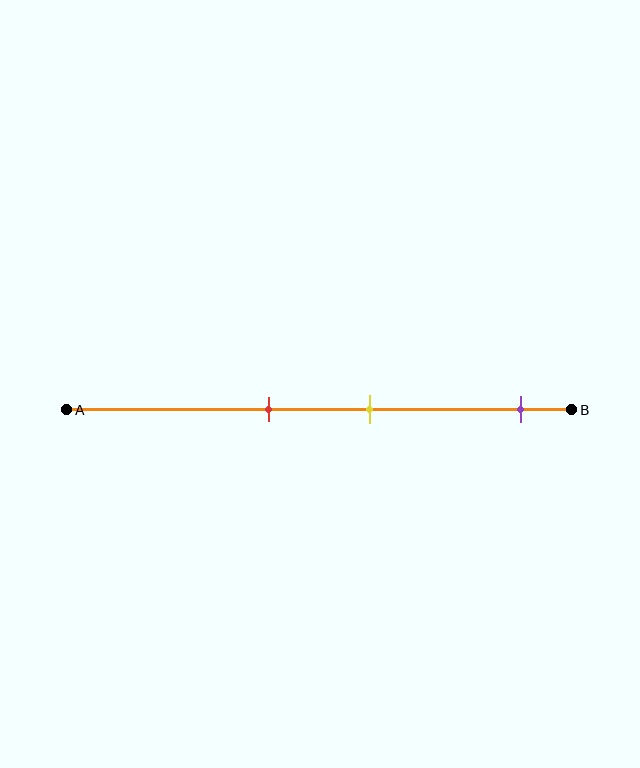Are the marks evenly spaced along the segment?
No, the marks are not evenly spaced.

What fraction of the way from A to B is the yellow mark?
The yellow mark is approximately 60% (0.6) of the way from A to B.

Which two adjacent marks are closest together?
The red and yellow marks are the closest adjacent pair.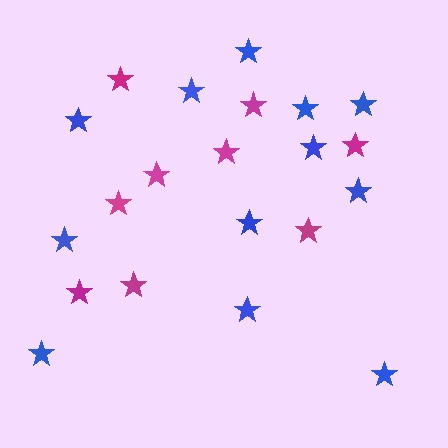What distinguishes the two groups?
There are 2 groups: one group of magenta stars (9) and one group of blue stars (12).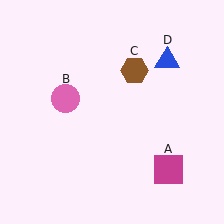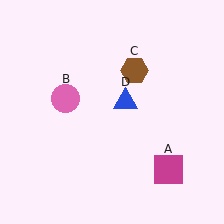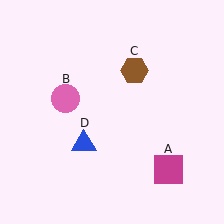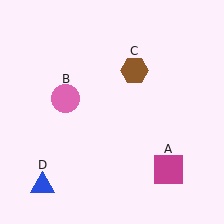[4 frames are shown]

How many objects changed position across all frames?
1 object changed position: blue triangle (object D).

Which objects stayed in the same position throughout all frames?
Magenta square (object A) and pink circle (object B) and brown hexagon (object C) remained stationary.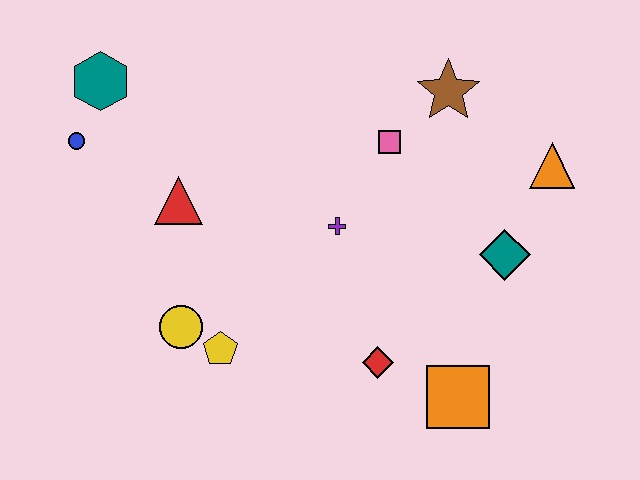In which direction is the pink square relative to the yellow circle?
The pink square is to the right of the yellow circle.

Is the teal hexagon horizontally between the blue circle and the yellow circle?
Yes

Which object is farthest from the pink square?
The blue circle is farthest from the pink square.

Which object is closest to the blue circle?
The teal hexagon is closest to the blue circle.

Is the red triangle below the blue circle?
Yes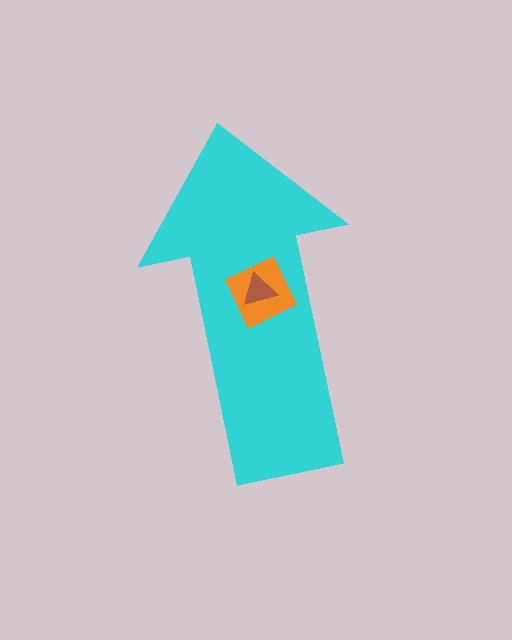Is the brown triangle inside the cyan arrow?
Yes.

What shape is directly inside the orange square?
The brown triangle.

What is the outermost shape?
The cyan arrow.